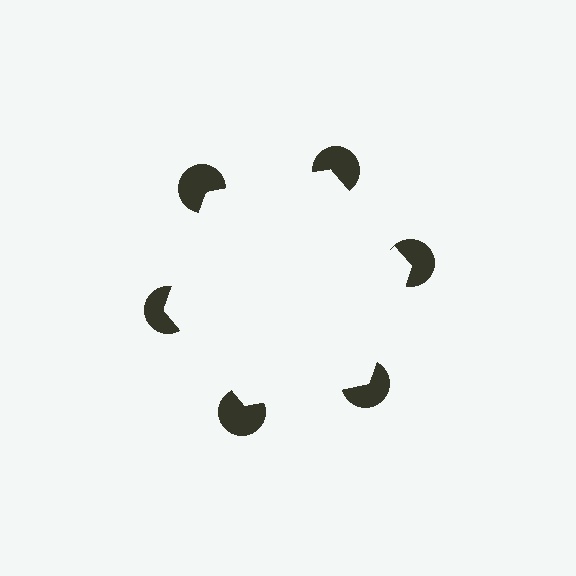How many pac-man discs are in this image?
There are 6 — one at each vertex of the illusory hexagon.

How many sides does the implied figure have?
6 sides.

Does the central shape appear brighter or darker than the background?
It typically appears slightly brighter than the background, even though no actual brightness change is drawn.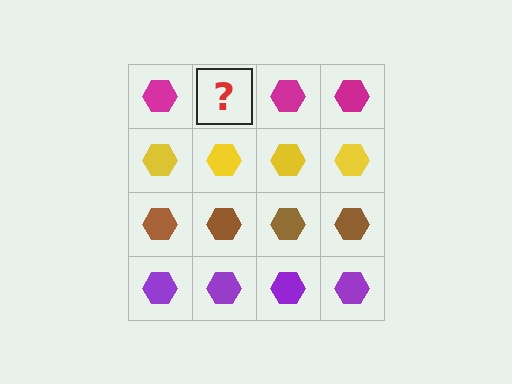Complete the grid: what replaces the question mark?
The question mark should be replaced with a magenta hexagon.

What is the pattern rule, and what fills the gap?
The rule is that each row has a consistent color. The gap should be filled with a magenta hexagon.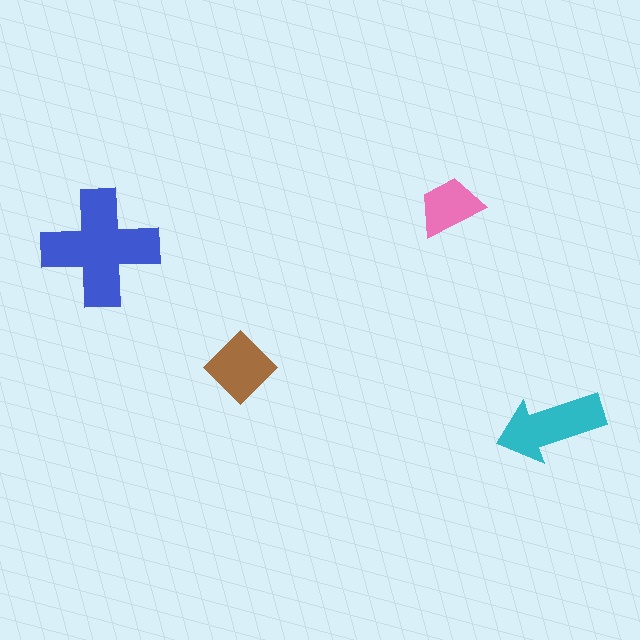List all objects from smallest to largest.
The pink trapezoid, the brown diamond, the cyan arrow, the blue cross.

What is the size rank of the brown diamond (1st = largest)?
3rd.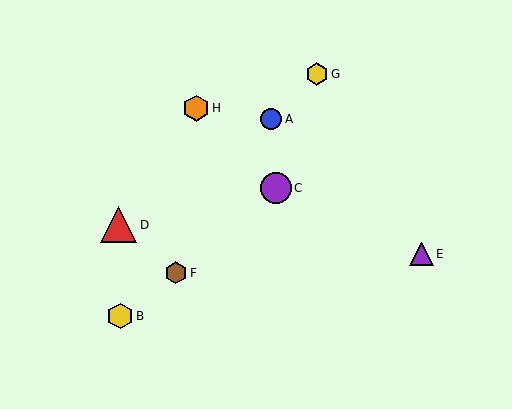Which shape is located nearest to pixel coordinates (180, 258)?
The brown hexagon (labeled F) at (176, 273) is nearest to that location.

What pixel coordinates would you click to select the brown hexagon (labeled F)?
Click at (176, 273) to select the brown hexagon F.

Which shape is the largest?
The red triangle (labeled D) is the largest.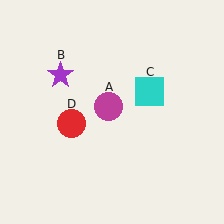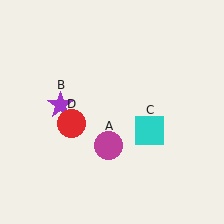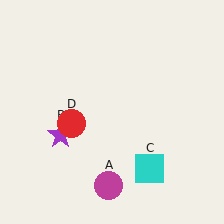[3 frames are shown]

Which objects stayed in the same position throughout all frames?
Red circle (object D) remained stationary.